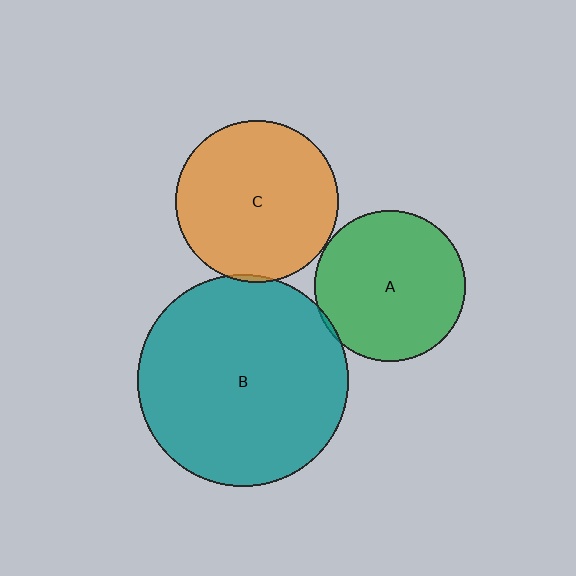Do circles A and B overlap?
Yes.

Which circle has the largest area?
Circle B (teal).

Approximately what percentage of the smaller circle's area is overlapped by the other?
Approximately 5%.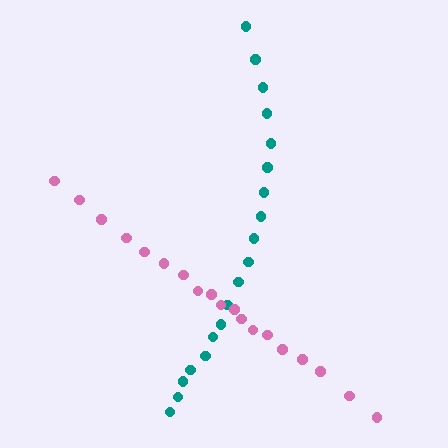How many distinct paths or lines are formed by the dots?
There are 2 distinct paths.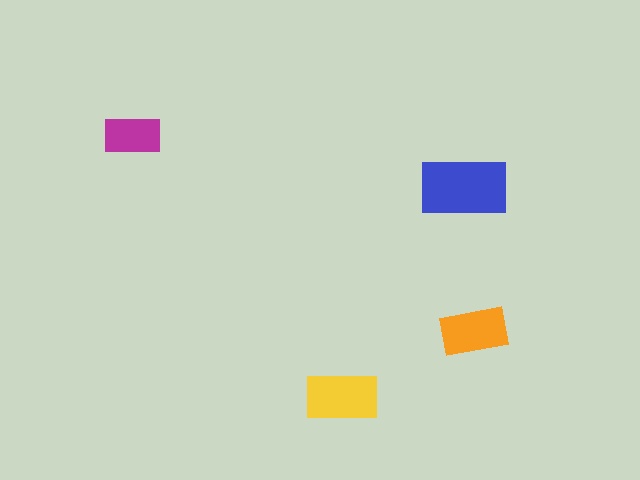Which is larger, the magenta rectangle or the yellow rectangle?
The yellow one.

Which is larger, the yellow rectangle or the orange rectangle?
The yellow one.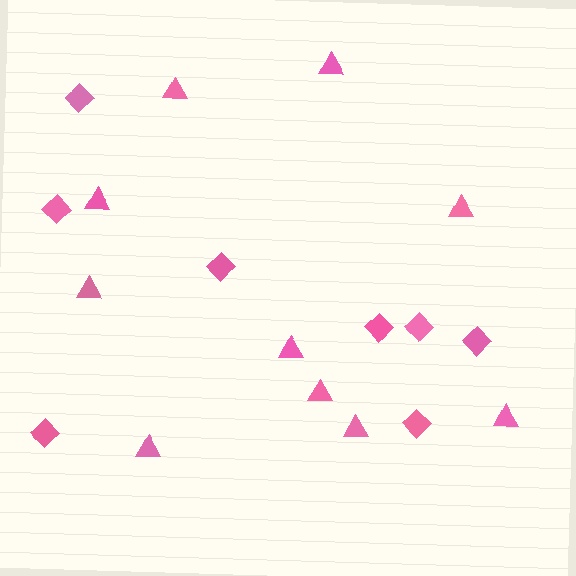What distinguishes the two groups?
There are 2 groups: one group of diamonds (8) and one group of triangles (10).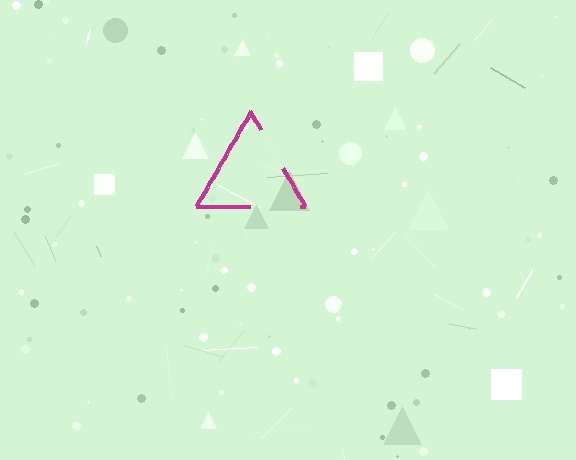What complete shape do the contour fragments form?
The contour fragments form a triangle.